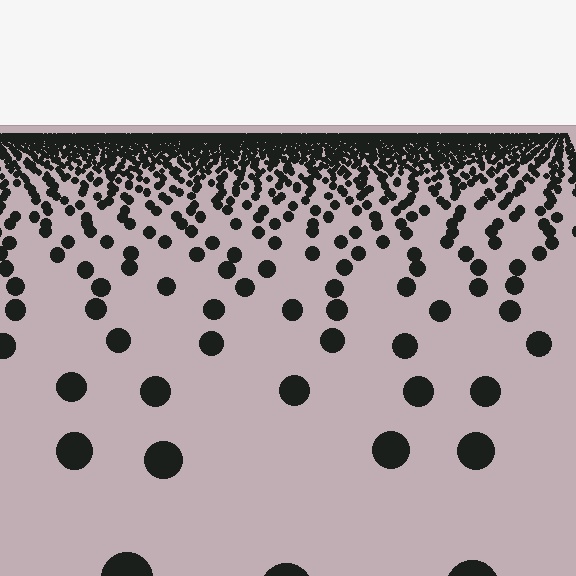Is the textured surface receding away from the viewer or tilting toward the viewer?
The surface is receding away from the viewer. Texture elements get smaller and denser toward the top.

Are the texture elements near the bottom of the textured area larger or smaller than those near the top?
Larger. Near the bottom, elements are closer to the viewer and appear at a bigger on-screen size.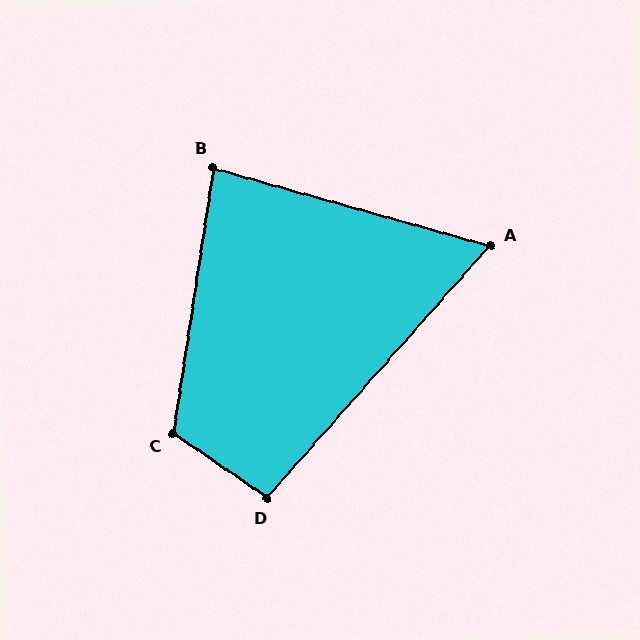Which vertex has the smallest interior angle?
A, at approximately 64 degrees.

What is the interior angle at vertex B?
Approximately 83 degrees (acute).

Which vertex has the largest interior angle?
C, at approximately 116 degrees.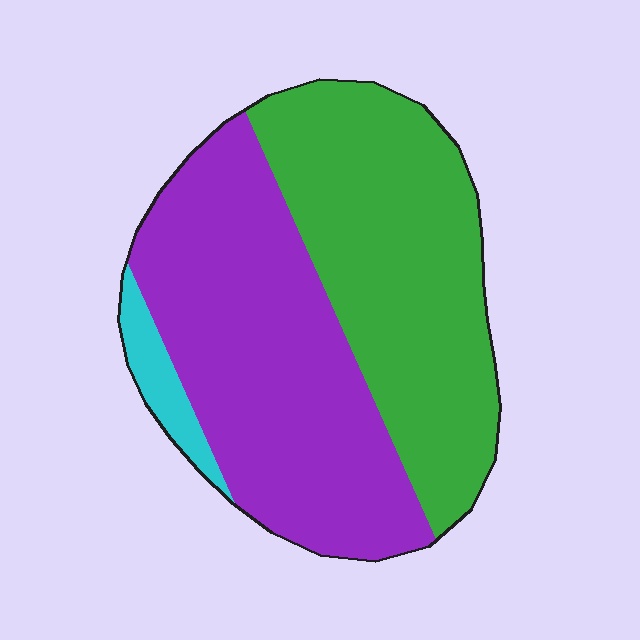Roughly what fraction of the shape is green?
Green takes up between a third and a half of the shape.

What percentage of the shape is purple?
Purple takes up about one half (1/2) of the shape.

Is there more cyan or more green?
Green.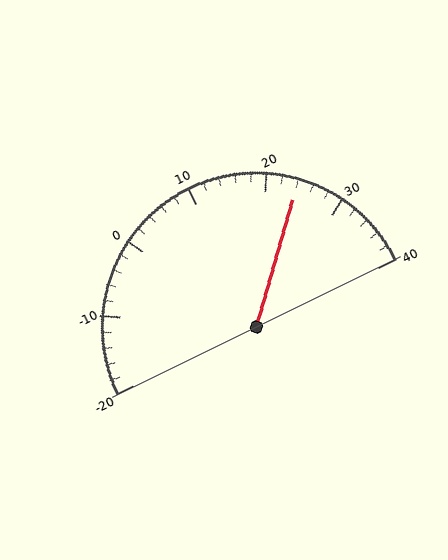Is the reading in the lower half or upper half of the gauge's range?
The reading is in the upper half of the range (-20 to 40).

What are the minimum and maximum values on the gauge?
The gauge ranges from -20 to 40.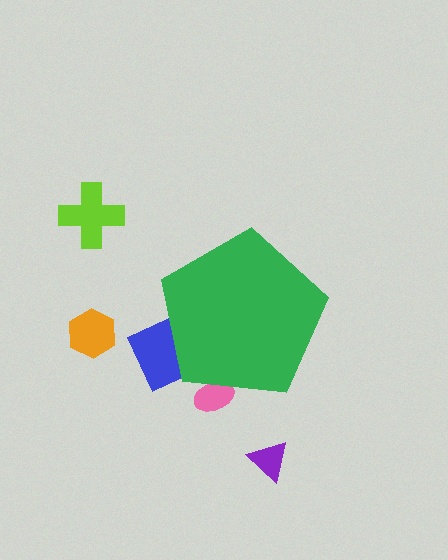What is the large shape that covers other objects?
A green pentagon.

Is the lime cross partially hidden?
No, the lime cross is fully visible.